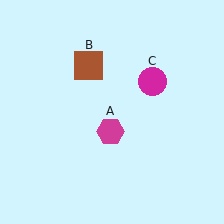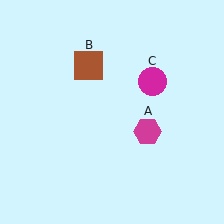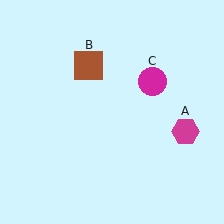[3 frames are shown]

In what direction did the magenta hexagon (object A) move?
The magenta hexagon (object A) moved right.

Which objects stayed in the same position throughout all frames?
Brown square (object B) and magenta circle (object C) remained stationary.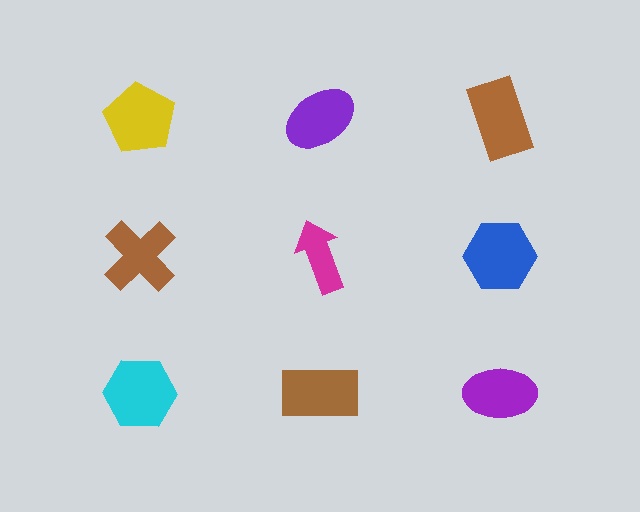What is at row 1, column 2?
A purple ellipse.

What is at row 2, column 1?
A brown cross.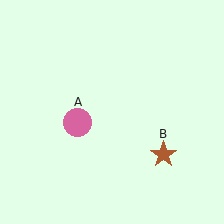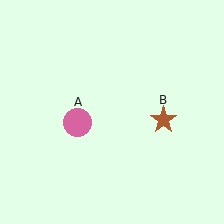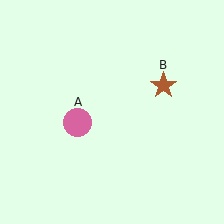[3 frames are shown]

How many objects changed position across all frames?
1 object changed position: brown star (object B).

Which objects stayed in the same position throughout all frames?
Pink circle (object A) remained stationary.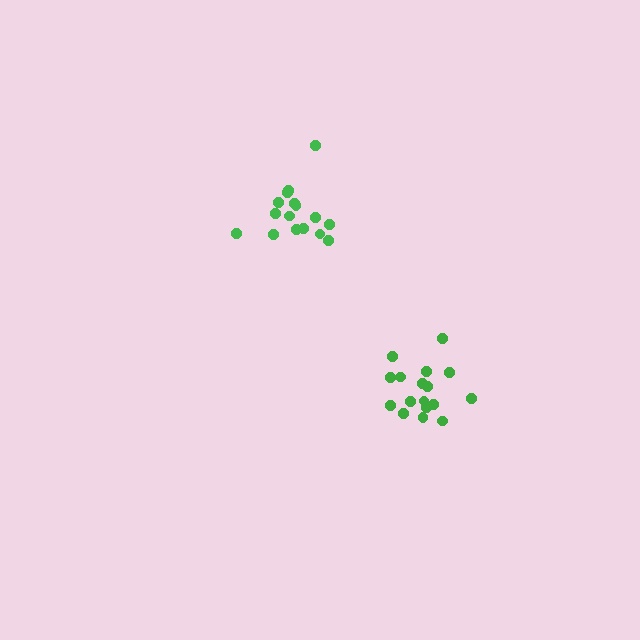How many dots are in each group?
Group 1: 16 dots, Group 2: 17 dots (33 total).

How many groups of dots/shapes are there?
There are 2 groups.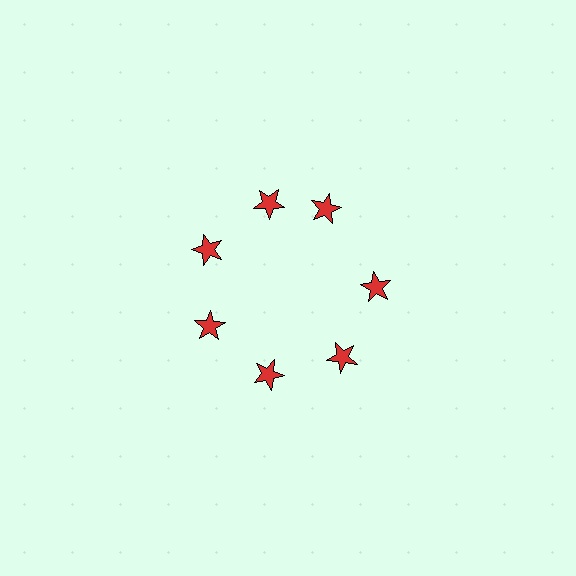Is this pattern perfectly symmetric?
No. The 7 red stars are arranged in a ring, but one element near the 1 o'clock position is rotated out of alignment along the ring, breaking the 7-fold rotational symmetry.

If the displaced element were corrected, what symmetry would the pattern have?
It would have 7-fold rotational symmetry — the pattern would map onto itself every 51 degrees.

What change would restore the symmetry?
The symmetry would be restored by rotating it back into even spacing with its neighbors so that all 7 stars sit at equal angles and equal distance from the center.